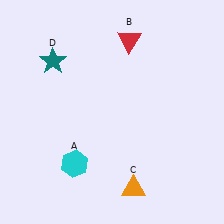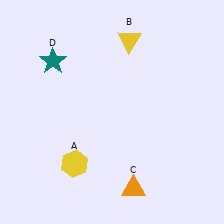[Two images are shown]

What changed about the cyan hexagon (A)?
In Image 1, A is cyan. In Image 2, it changed to yellow.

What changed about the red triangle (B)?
In Image 1, B is red. In Image 2, it changed to yellow.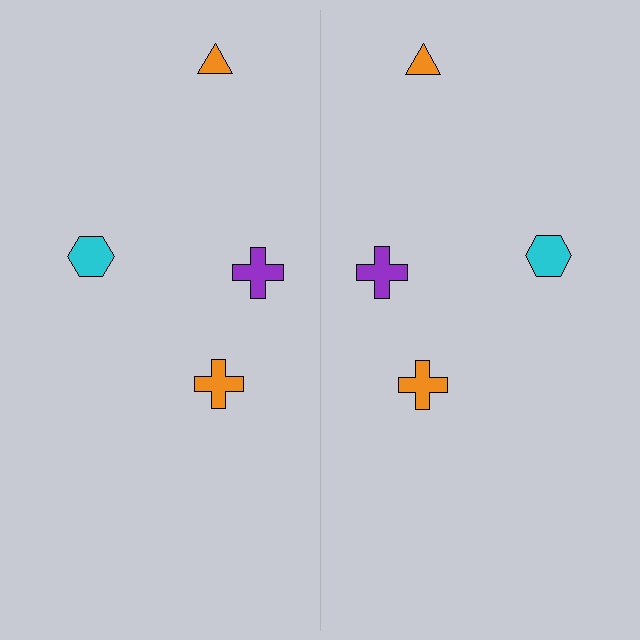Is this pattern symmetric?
Yes, this pattern has bilateral (reflection) symmetry.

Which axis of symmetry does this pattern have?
The pattern has a vertical axis of symmetry running through the center of the image.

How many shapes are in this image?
There are 8 shapes in this image.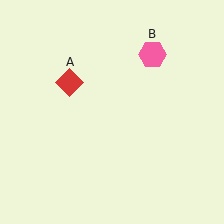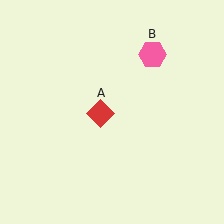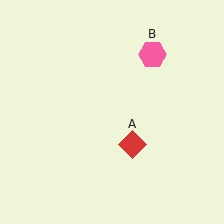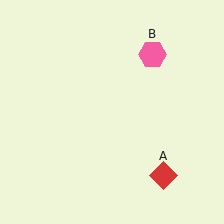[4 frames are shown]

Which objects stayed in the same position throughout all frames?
Pink hexagon (object B) remained stationary.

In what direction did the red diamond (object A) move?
The red diamond (object A) moved down and to the right.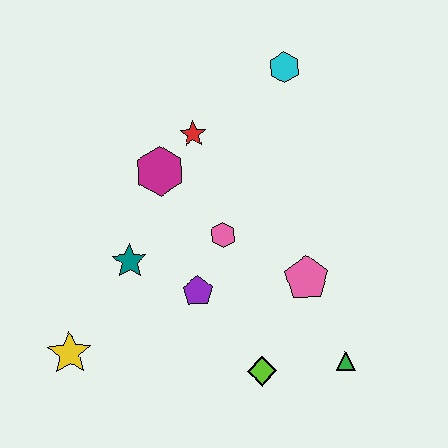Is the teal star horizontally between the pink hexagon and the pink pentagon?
No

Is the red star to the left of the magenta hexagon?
No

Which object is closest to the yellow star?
The teal star is closest to the yellow star.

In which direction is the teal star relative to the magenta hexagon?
The teal star is below the magenta hexagon.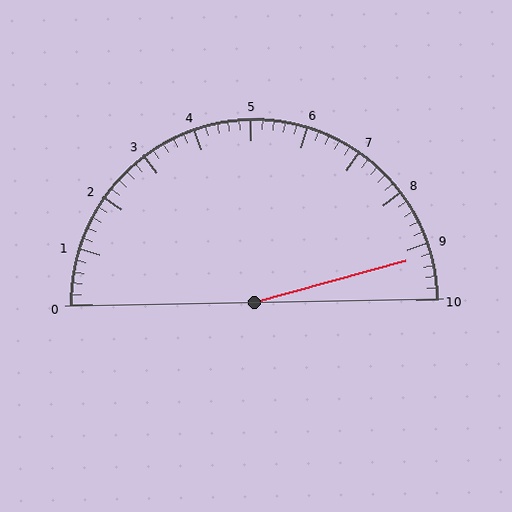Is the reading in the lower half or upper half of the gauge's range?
The reading is in the upper half of the range (0 to 10).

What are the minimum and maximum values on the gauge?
The gauge ranges from 0 to 10.